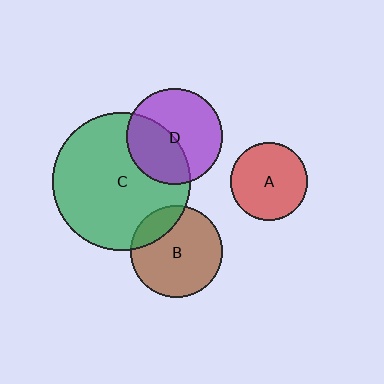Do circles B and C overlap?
Yes.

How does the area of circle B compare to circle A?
Approximately 1.4 times.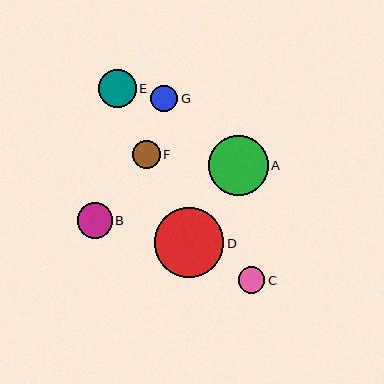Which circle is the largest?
Circle D is the largest with a size of approximately 70 pixels.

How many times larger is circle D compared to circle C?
Circle D is approximately 2.6 times the size of circle C.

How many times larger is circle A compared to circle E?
Circle A is approximately 1.6 times the size of circle E.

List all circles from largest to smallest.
From largest to smallest: D, A, E, B, F, G, C.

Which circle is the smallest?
Circle C is the smallest with a size of approximately 26 pixels.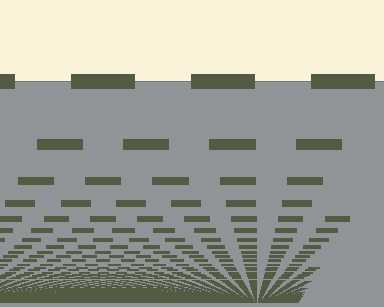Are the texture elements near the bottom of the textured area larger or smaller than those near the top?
Smaller. The gradient is inverted — elements near the bottom are smaller and denser.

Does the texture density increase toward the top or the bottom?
Density increases toward the bottom.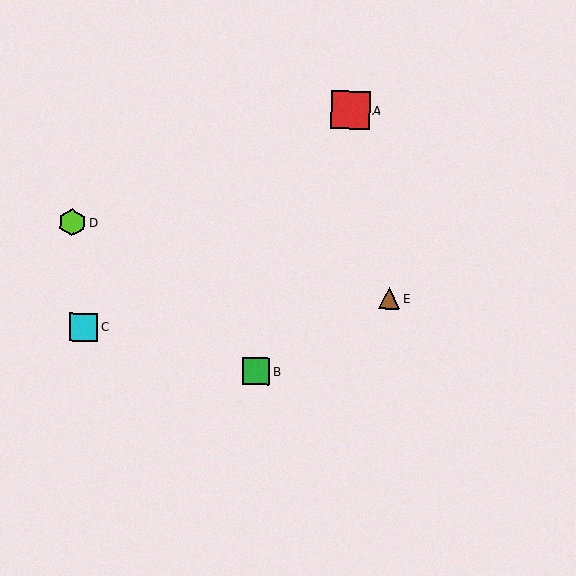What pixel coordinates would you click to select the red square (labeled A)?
Click at (351, 110) to select the red square A.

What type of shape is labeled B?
Shape B is a green square.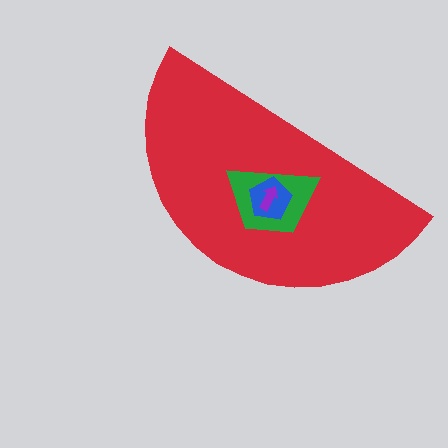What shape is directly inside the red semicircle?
The green trapezoid.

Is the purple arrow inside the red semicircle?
Yes.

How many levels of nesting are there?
4.